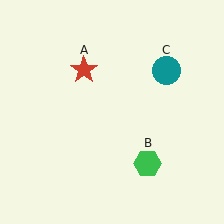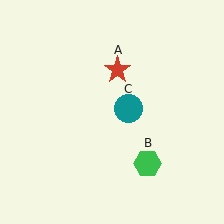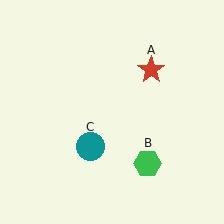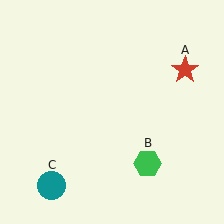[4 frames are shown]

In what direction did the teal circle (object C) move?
The teal circle (object C) moved down and to the left.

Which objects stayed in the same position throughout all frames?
Green hexagon (object B) remained stationary.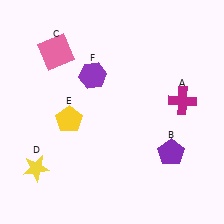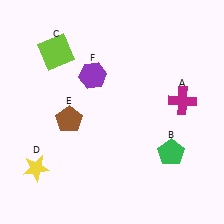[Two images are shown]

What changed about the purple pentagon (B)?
In Image 1, B is purple. In Image 2, it changed to green.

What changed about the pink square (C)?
In Image 1, C is pink. In Image 2, it changed to lime.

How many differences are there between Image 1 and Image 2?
There are 3 differences between the two images.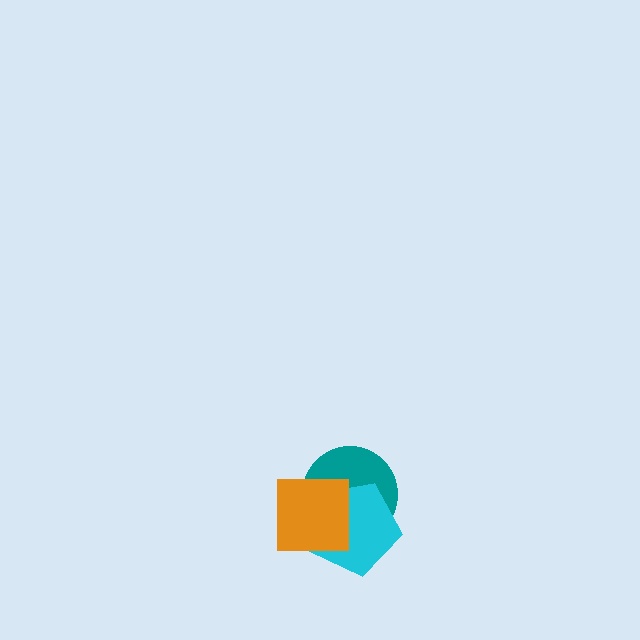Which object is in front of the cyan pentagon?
The orange square is in front of the cyan pentagon.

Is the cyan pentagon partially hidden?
Yes, it is partially covered by another shape.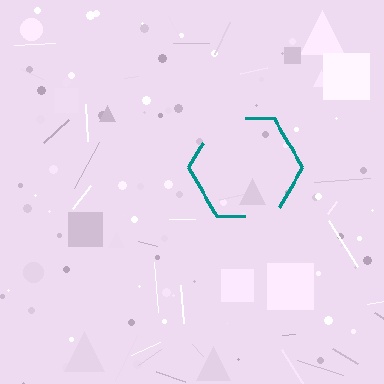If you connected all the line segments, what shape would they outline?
They would outline a hexagon.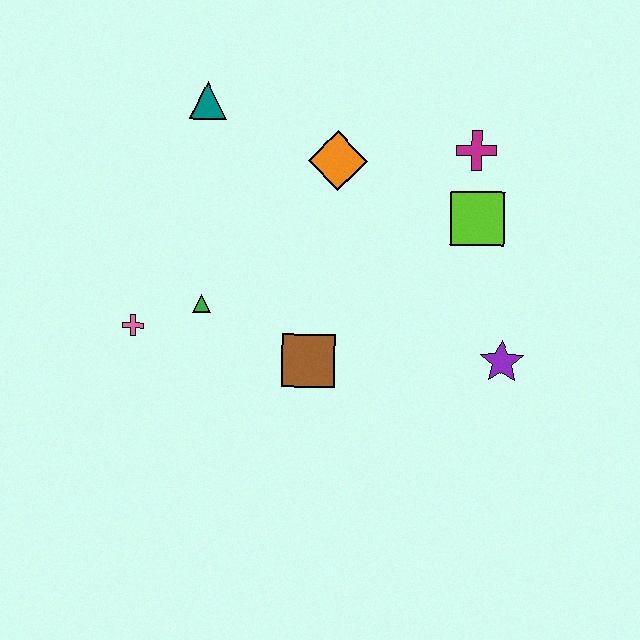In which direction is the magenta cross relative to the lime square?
The magenta cross is above the lime square.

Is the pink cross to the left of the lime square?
Yes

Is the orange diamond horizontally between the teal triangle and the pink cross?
No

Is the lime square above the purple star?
Yes